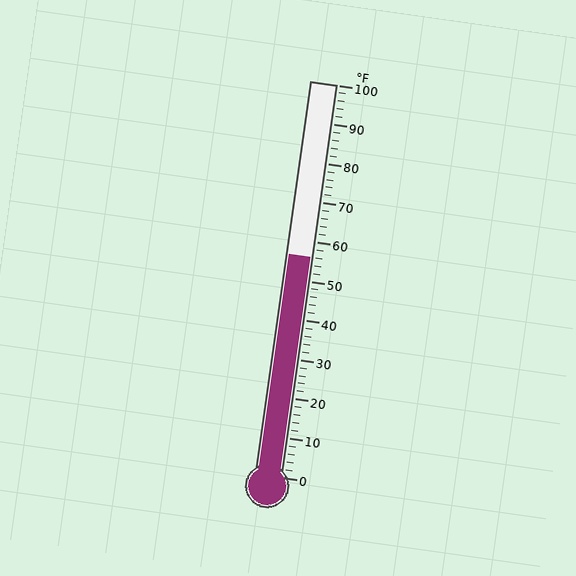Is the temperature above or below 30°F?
The temperature is above 30°F.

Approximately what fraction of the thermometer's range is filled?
The thermometer is filled to approximately 55% of its range.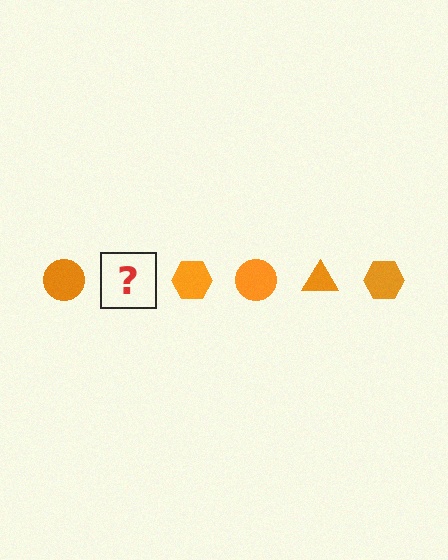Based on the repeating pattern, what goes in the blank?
The blank should be an orange triangle.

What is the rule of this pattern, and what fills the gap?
The rule is that the pattern cycles through circle, triangle, hexagon shapes in orange. The gap should be filled with an orange triangle.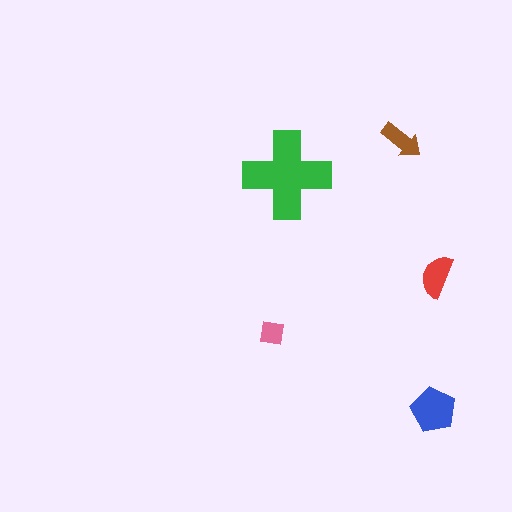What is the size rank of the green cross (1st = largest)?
1st.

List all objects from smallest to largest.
The pink square, the brown arrow, the red semicircle, the blue pentagon, the green cross.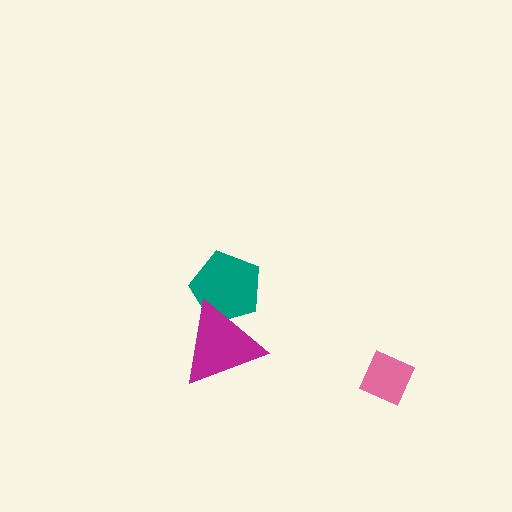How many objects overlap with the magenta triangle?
1 object overlaps with the magenta triangle.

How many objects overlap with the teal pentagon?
1 object overlaps with the teal pentagon.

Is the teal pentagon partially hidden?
Yes, it is partially covered by another shape.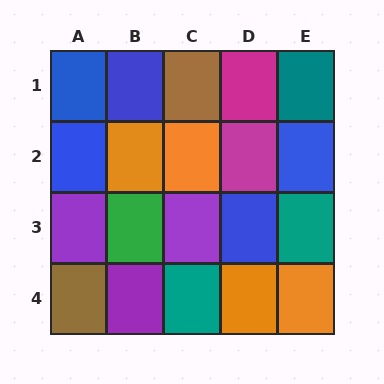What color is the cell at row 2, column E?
Blue.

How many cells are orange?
4 cells are orange.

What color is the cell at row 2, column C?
Orange.